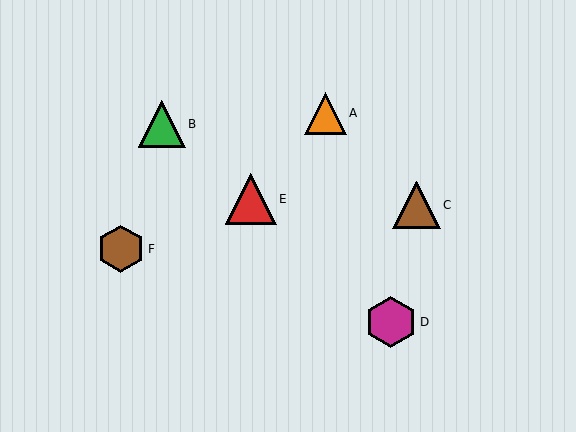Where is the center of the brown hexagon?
The center of the brown hexagon is at (121, 249).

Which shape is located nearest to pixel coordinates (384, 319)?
The magenta hexagon (labeled D) at (391, 322) is nearest to that location.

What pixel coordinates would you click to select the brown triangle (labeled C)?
Click at (416, 205) to select the brown triangle C.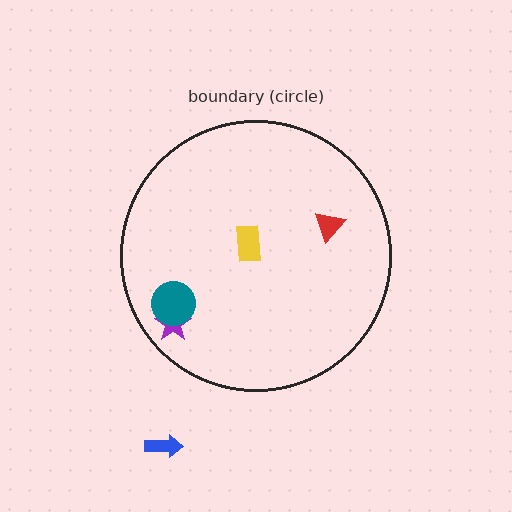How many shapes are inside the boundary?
4 inside, 1 outside.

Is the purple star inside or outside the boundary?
Inside.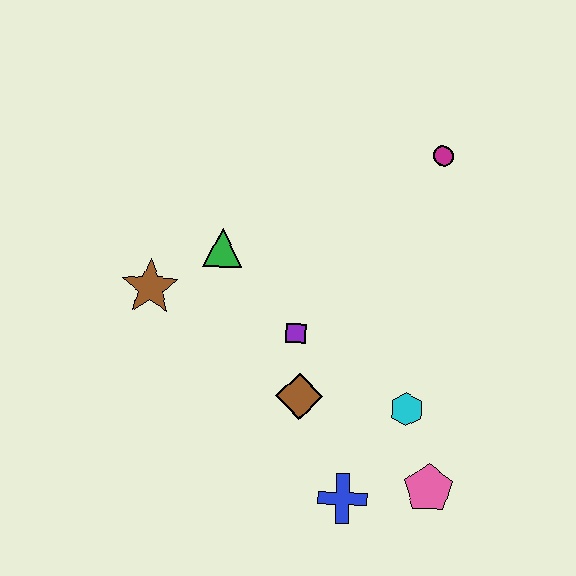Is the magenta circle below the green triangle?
No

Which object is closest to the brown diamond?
The purple square is closest to the brown diamond.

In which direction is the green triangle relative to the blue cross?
The green triangle is above the blue cross.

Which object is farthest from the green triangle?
The pink pentagon is farthest from the green triangle.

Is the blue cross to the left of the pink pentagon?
Yes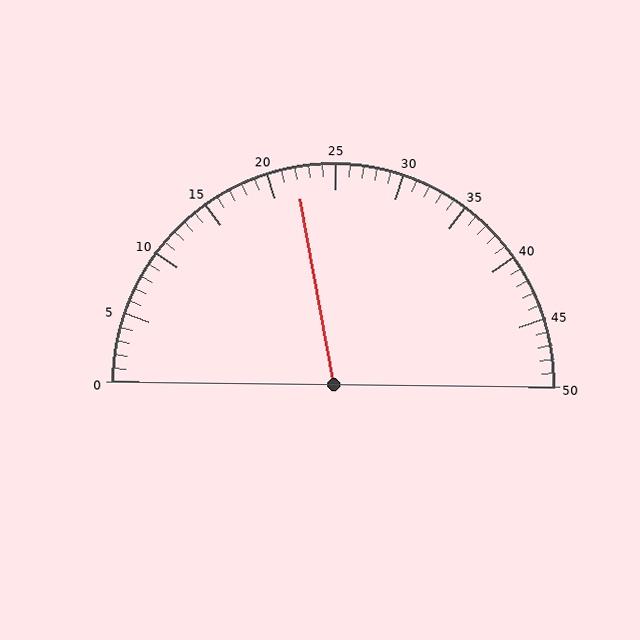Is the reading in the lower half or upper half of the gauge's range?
The reading is in the lower half of the range (0 to 50).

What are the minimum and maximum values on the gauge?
The gauge ranges from 0 to 50.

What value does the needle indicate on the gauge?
The needle indicates approximately 22.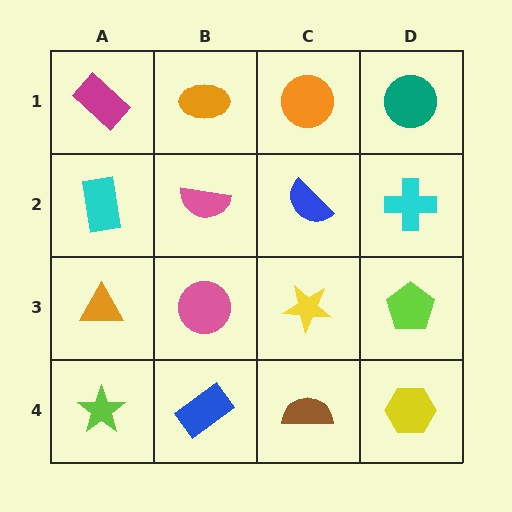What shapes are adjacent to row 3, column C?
A blue semicircle (row 2, column C), a brown semicircle (row 4, column C), a pink circle (row 3, column B), a lime pentagon (row 3, column D).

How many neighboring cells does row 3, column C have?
4.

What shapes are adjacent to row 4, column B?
A pink circle (row 3, column B), a lime star (row 4, column A), a brown semicircle (row 4, column C).